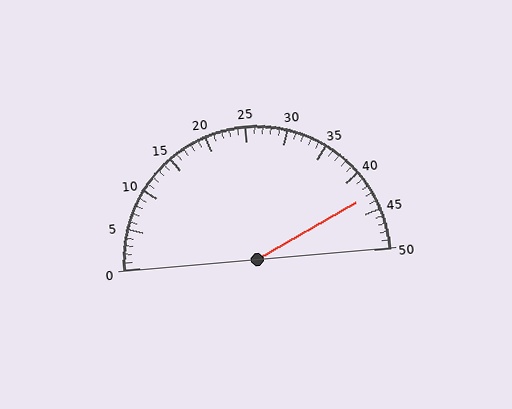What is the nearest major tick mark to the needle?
The nearest major tick mark is 45.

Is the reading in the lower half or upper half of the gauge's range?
The reading is in the upper half of the range (0 to 50).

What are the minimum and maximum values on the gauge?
The gauge ranges from 0 to 50.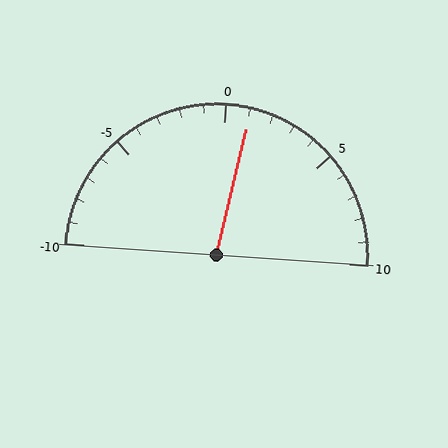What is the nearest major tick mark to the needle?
The nearest major tick mark is 0.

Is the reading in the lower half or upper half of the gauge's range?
The reading is in the upper half of the range (-10 to 10).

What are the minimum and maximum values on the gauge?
The gauge ranges from -10 to 10.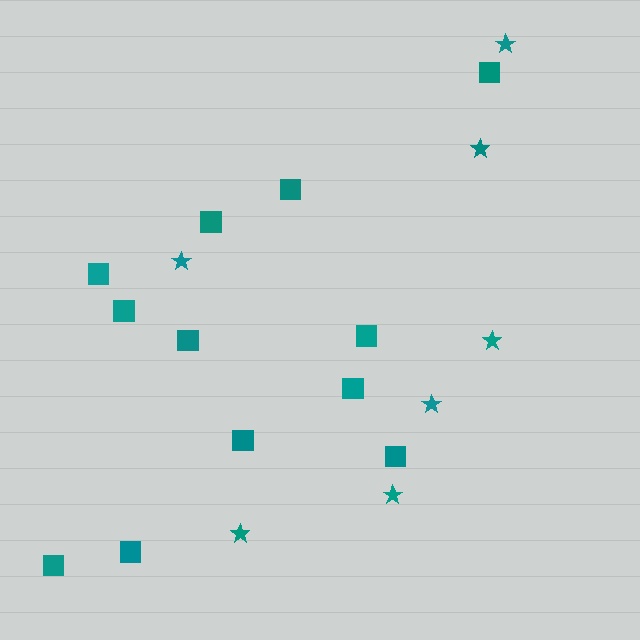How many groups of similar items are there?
There are 2 groups: one group of squares (12) and one group of stars (7).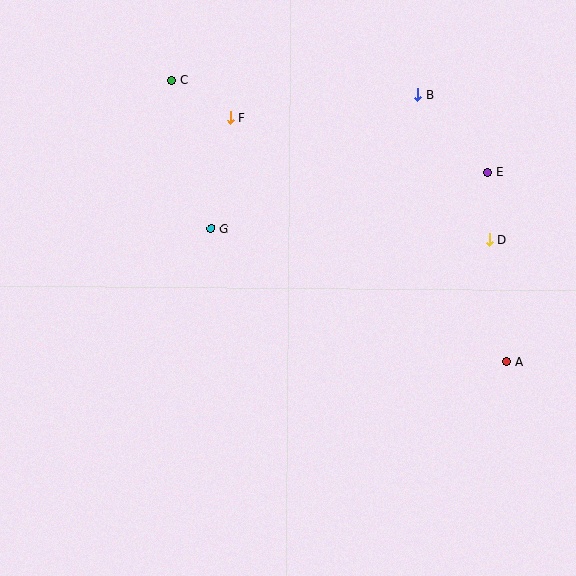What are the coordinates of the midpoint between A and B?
The midpoint between A and B is at (462, 228).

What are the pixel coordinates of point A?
Point A is at (507, 361).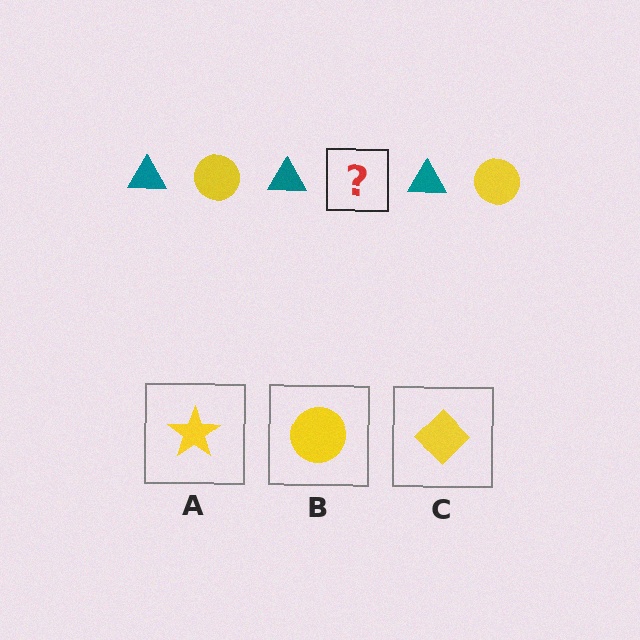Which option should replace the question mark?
Option B.